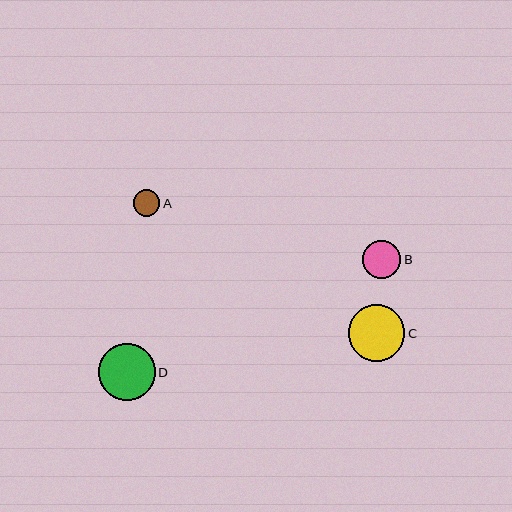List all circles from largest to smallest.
From largest to smallest: C, D, B, A.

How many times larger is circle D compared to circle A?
Circle D is approximately 2.1 times the size of circle A.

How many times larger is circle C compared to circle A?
Circle C is approximately 2.1 times the size of circle A.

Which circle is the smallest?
Circle A is the smallest with a size of approximately 27 pixels.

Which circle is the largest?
Circle C is the largest with a size of approximately 57 pixels.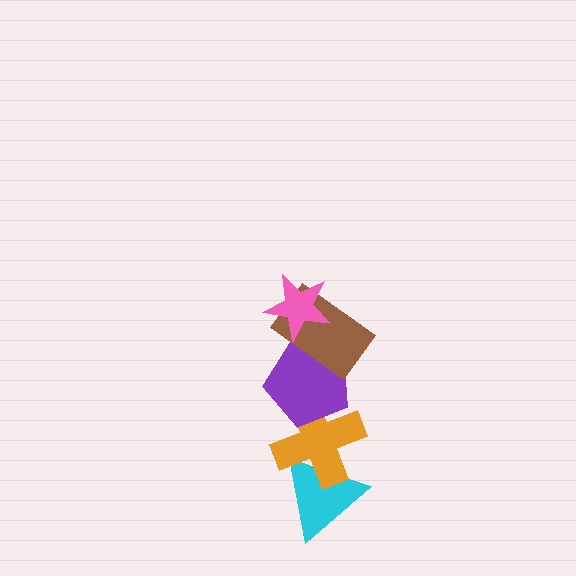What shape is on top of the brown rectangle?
The pink star is on top of the brown rectangle.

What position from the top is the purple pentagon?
The purple pentagon is 3rd from the top.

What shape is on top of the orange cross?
The purple pentagon is on top of the orange cross.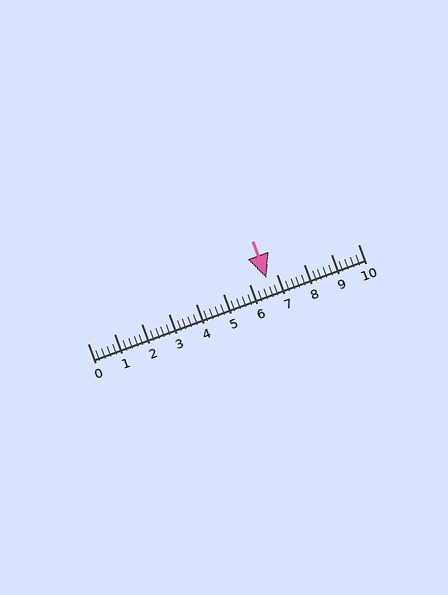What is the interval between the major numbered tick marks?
The major tick marks are spaced 1 units apart.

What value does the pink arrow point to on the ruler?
The pink arrow points to approximately 6.6.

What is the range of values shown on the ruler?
The ruler shows values from 0 to 10.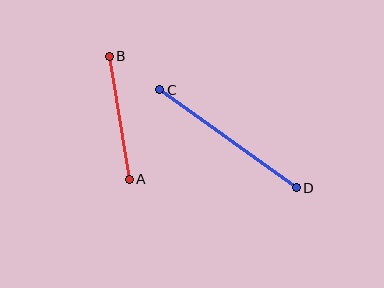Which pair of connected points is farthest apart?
Points C and D are farthest apart.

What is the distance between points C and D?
The distance is approximately 168 pixels.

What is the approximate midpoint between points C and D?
The midpoint is at approximately (228, 139) pixels.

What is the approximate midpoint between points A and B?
The midpoint is at approximately (119, 118) pixels.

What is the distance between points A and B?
The distance is approximately 124 pixels.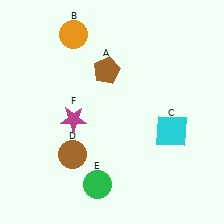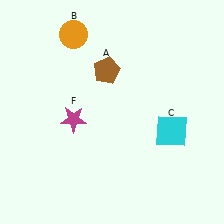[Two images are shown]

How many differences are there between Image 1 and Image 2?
There are 2 differences between the two images.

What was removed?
The green circle (E), the brown circle (D) were removed in Image 2.